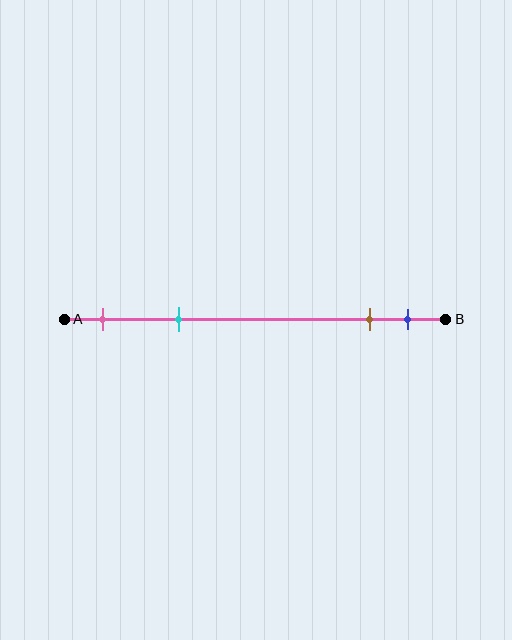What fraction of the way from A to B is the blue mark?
The blue mark is approximately 90% (0.9) of the way from A to B.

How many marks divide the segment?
There are 4 marks dividing the segment.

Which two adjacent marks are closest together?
The brown and blue marks are the closest adjacent pair.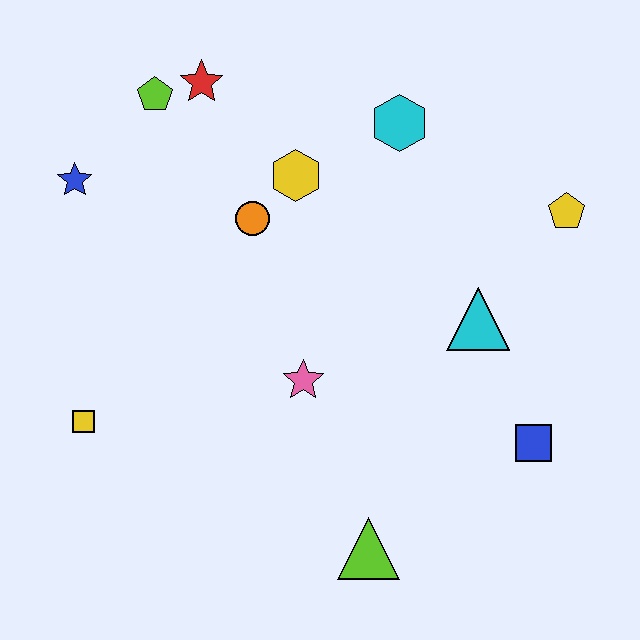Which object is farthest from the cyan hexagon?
The yellow square is farthest from the cyan hexagon.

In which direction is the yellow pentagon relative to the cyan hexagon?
The yellow pentagon is to the right of the cyan hexagon.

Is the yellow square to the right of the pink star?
No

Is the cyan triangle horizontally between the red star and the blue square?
Yes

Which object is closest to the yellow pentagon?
The cyan triangle is closest to the yellow pentagon.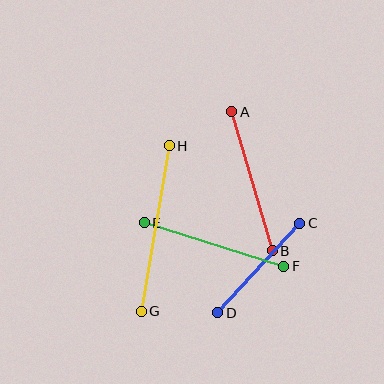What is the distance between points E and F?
The distance is approximately 146 pixels.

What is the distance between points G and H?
The distance is approximately 168 pixels.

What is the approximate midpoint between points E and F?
The midpoint is at approximately (214, 244) pixels.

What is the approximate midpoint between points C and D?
The midpoint is at approximately (259, 268) pixels.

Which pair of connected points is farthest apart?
Points G and H are farthest apart.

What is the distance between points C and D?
The distance is approximately 121 pixels.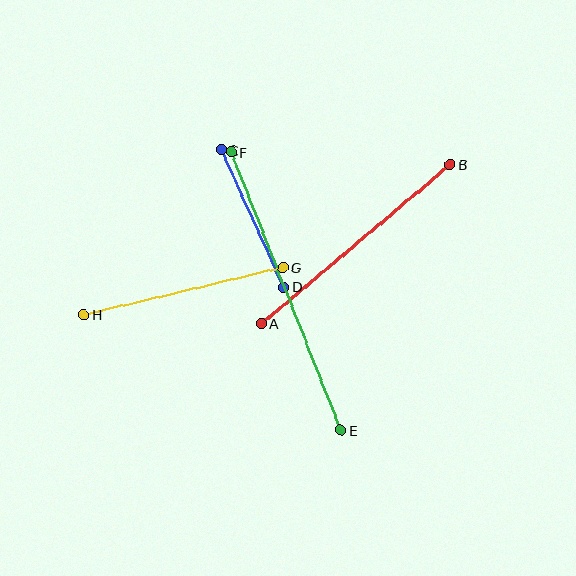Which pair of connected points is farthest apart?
Points E and F are farthest apart.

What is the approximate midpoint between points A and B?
The midpoint is at approximately (356, 244) pixels.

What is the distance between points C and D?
The distance is approximately 151 pixels.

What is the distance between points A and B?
The distance is approximately 247 pixels.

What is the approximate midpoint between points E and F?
The midpoint is at approximately (286, 291) pixels.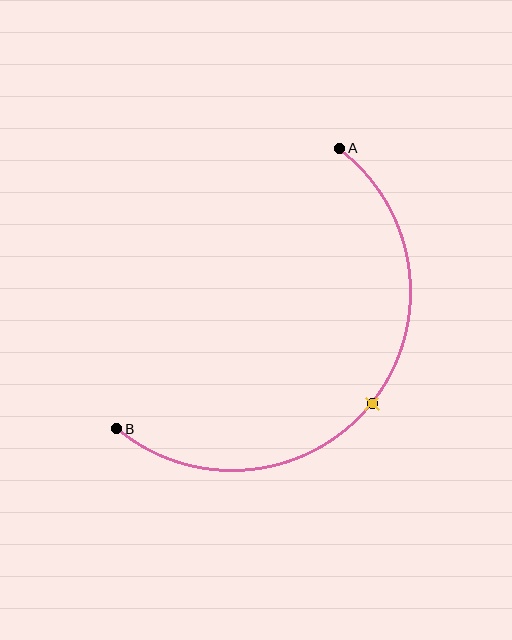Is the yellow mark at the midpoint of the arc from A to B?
Yes. The yellow mark lies on the arc at equal arc-length from both A and B — it is the arc midpoint.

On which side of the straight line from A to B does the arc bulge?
The arc bulges below and to the right of the straight line connecting A and B.